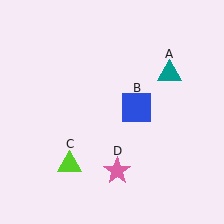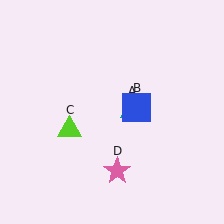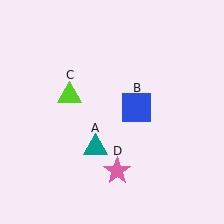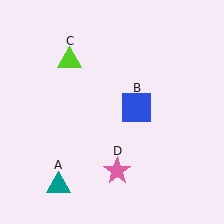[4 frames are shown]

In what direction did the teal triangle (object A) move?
The teal triangle (object A) moved down and to the left.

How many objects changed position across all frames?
2 objects changed position: teal triangle (object A), lime triangle (object C).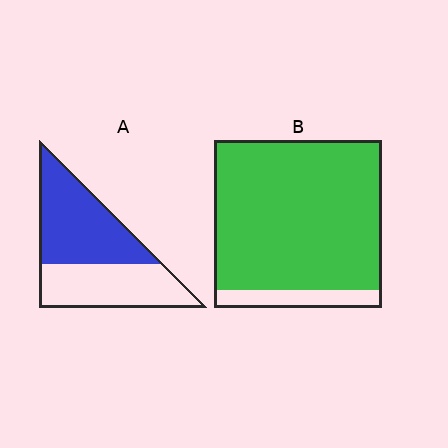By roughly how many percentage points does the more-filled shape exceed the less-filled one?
By roughly 35 percentage points (B over A).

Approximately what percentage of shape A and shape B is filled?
A is approximately 55% and B is approximately 90%.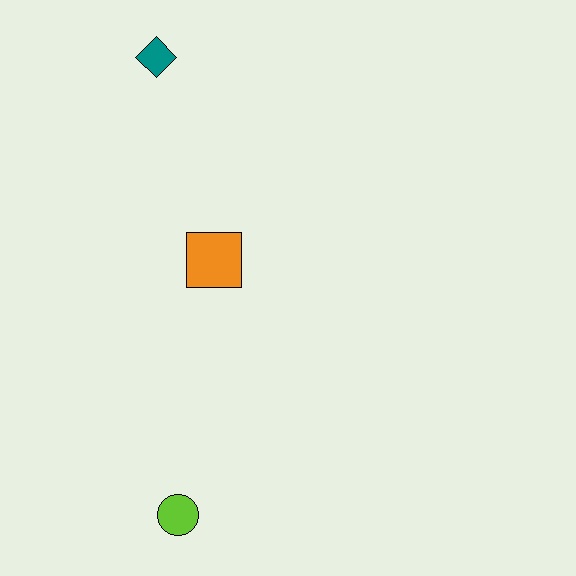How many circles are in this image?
There is 1 circle.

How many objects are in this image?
There are 3 objects.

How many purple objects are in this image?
There are no purple objects.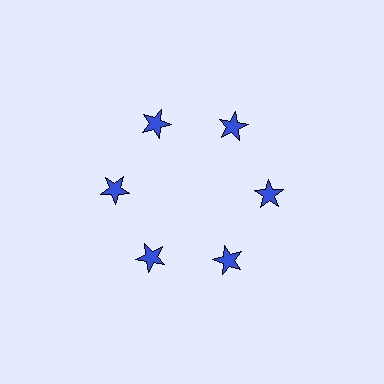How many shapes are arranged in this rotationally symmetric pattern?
There are 6 shapes, arranged in 6 groups of 1.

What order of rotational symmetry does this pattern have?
This pattern has 6-fold rotational symmetry.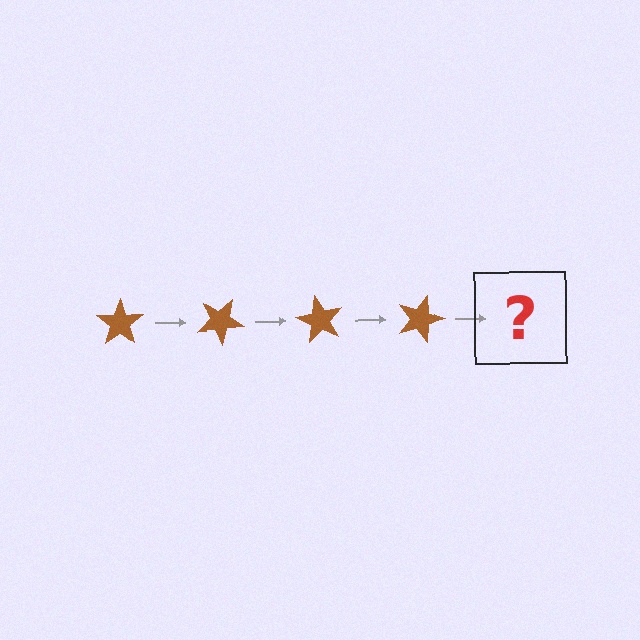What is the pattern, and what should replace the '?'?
The pattern is that the star rotates 30 degrees each step. The '?' should be a brown star rotated 120 degrees.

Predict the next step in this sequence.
The next step is a brown star rotated 120 degrees.